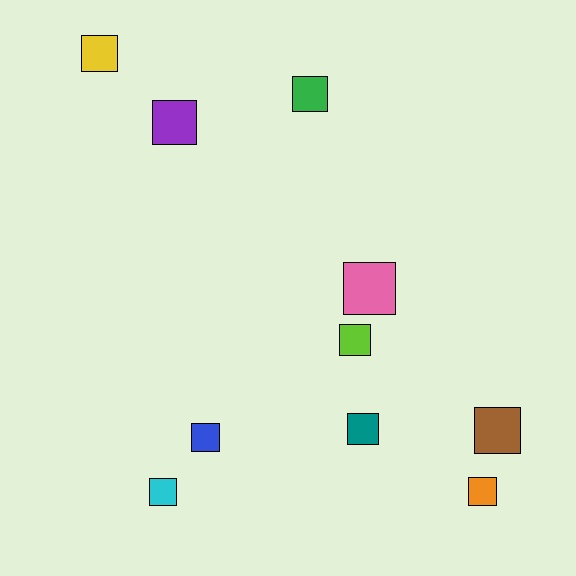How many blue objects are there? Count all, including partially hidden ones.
There is 1 blue object.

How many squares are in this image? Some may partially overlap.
There are 10 squares.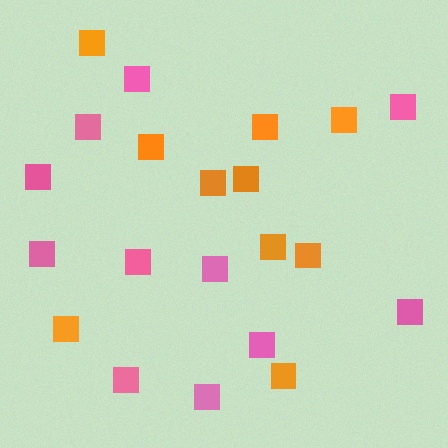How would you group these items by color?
There are 2 groups: one group of orange squares (10) and one group of pink squares (11).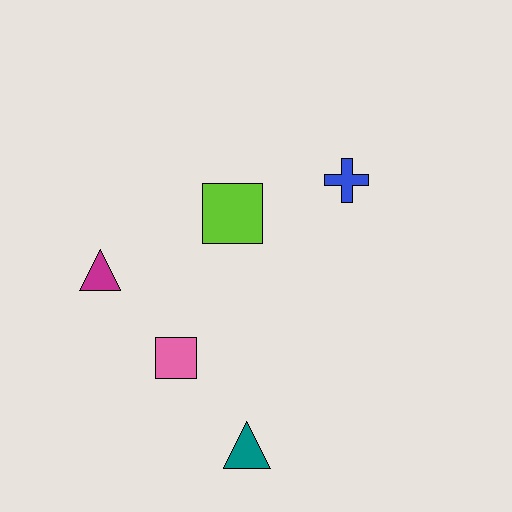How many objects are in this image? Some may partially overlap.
There are 5 objects.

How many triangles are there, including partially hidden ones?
There are 2 triangles.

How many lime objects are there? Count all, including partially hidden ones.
There is 1 lime object.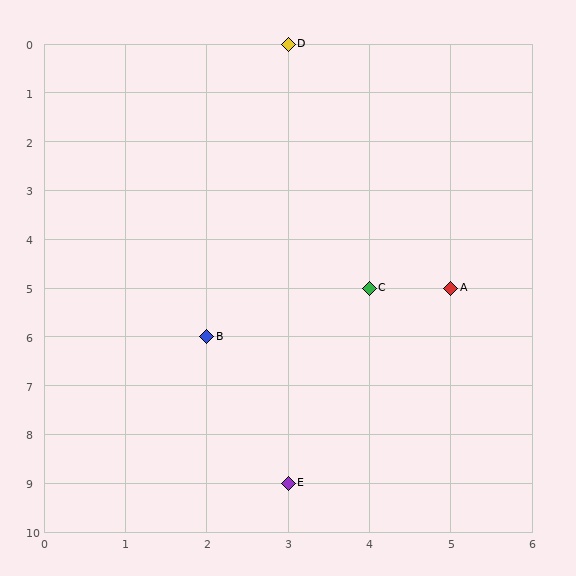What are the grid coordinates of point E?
Point E is at grid coordinates (3, 9).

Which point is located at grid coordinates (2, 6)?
Point B is at (2, 6).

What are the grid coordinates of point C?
Point C is at grid coordinates (4, 5).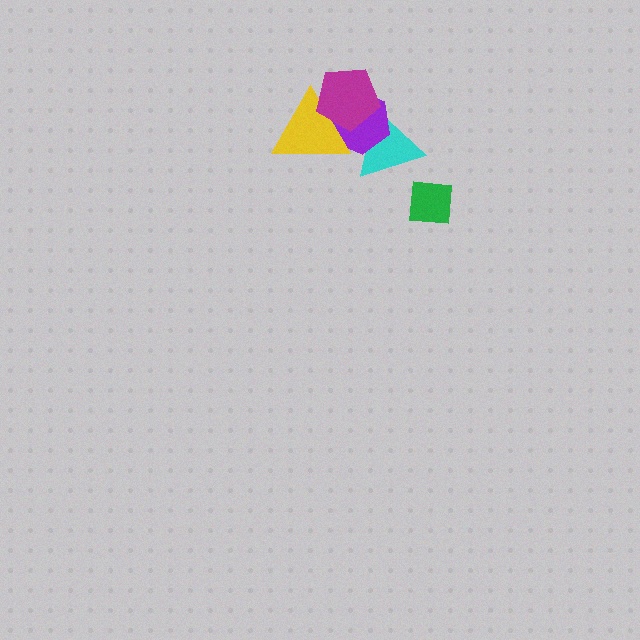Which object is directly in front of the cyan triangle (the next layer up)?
The purple hexagon is directly in front of the cyan triangle.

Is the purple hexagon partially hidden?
Yes, it is partially covered by another shape.